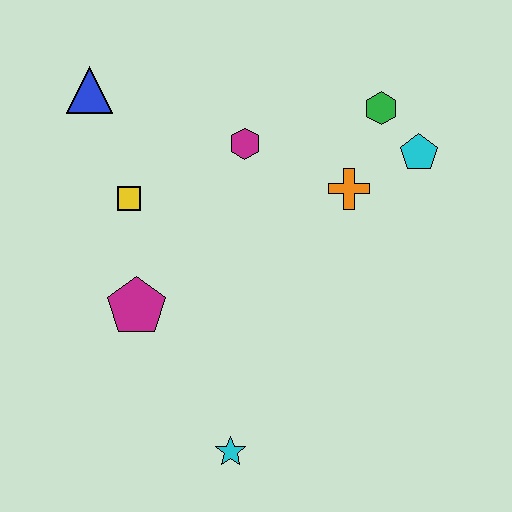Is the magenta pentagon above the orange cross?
No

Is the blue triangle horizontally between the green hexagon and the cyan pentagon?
No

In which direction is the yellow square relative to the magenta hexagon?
The yellow square is to the left of the magenta hexagon.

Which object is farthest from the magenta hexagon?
The cyan star is farthest from the magenta hexagon.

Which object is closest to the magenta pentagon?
The yellow square is closest to the magenta pentagon.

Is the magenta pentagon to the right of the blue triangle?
Yes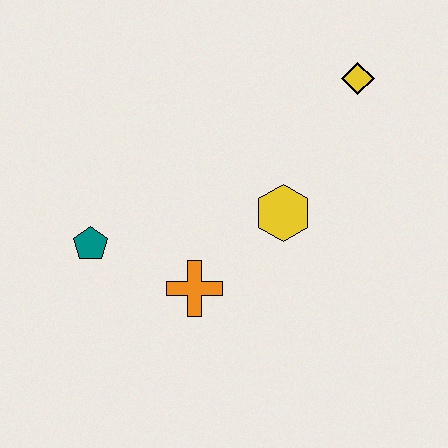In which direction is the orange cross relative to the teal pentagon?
The orange cross is to the right of the teal pentagon.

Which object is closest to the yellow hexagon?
The orange cross is closest to the yellow hexagon.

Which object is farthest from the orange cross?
The yellow diamond is farthest from the orange cross.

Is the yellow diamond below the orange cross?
No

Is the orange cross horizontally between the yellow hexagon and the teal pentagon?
Yes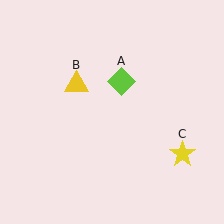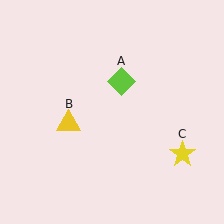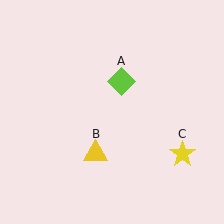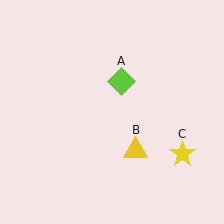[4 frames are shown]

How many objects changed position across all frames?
1 object changed position: yellow triangle (object B).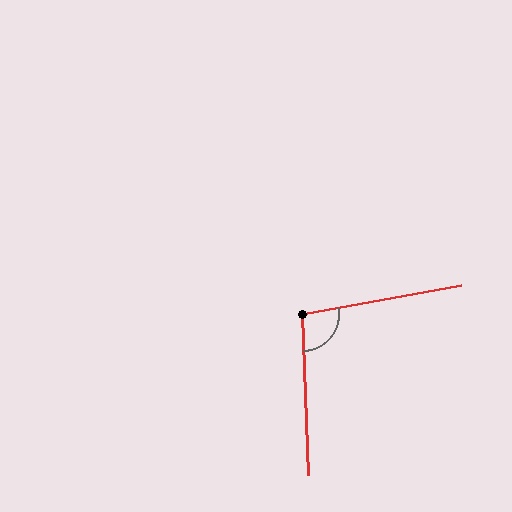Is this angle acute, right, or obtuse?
It is obtuse.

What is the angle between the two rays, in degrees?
Approximately 98 degrees.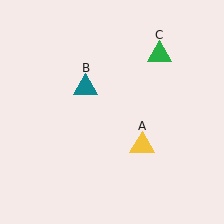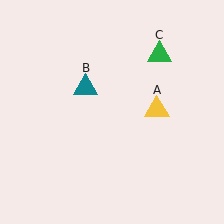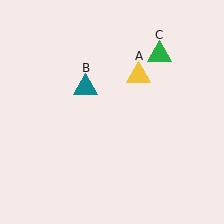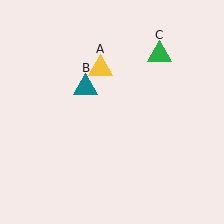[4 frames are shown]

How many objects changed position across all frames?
1 object changed position: yellow triangle (object A).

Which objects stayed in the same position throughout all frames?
Teal triangle (object B) and green triangle (object C) remained stationary.